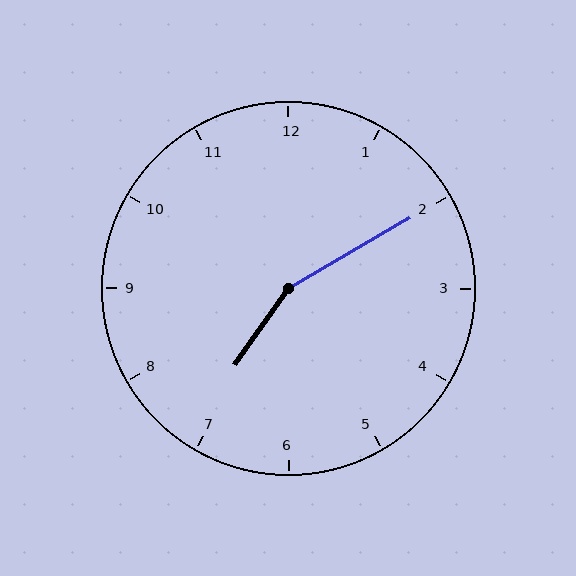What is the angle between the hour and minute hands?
Approximately 155 degrees.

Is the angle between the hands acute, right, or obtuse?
It is obtuse.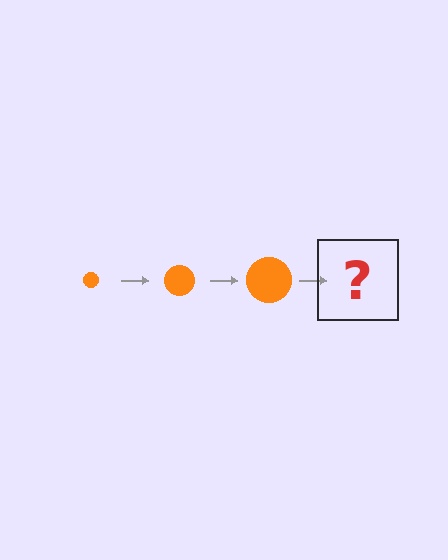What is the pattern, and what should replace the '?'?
The pattern is that the circle gets progressively larger each step. The '?' should be an orange circle, larger than the previous one.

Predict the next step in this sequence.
The next step is an orange circle, larger than the previous one.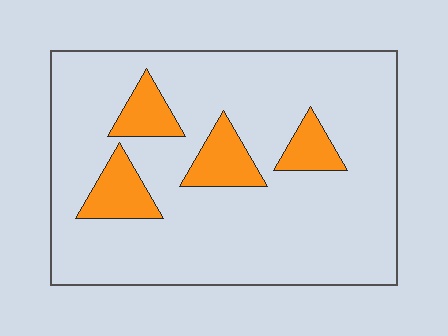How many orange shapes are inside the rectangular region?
4.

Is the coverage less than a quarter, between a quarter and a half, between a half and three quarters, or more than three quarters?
Less than a quarter.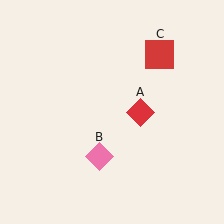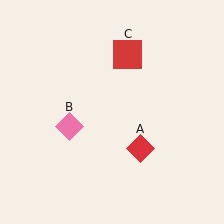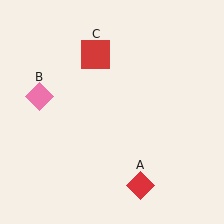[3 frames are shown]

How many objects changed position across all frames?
3 objects changed position: red diamond (object A), pink diamond (object B), red square (object C).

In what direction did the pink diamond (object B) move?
The pink diamond (object B) moved up and to the left.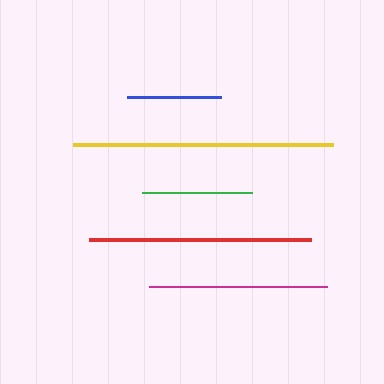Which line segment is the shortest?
The blue line is the shortest at approximately 94 pixels.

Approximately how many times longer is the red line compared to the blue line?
The red line is approximately 2.4 times the length of the blue line.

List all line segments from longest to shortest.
From longest to shortest: yellow, red, magenta, green, blue.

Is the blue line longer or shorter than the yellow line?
The yellow line is longer than the blue line.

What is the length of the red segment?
The red segment is approximately 222 pixels long.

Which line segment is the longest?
The yellow line is the longest at approximately 260 pixels.